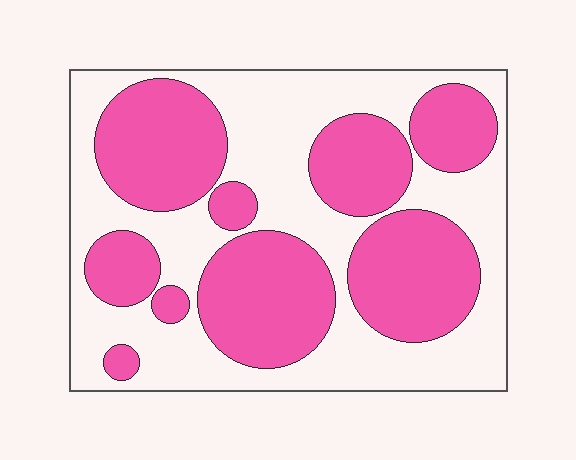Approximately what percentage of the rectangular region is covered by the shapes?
Approximately 45%.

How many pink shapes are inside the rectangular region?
9.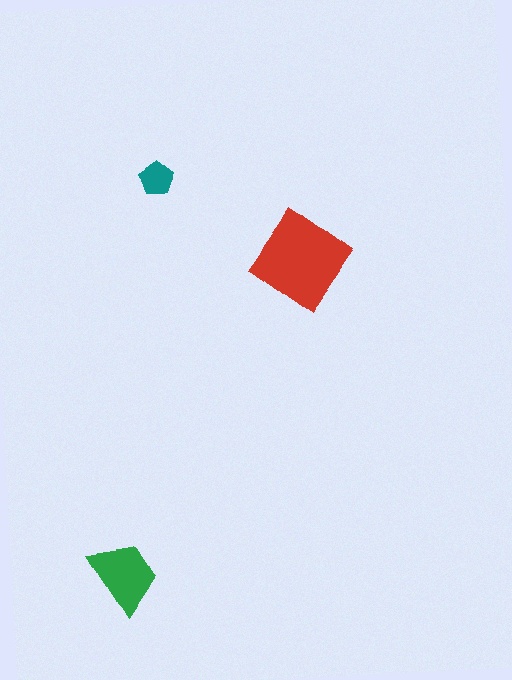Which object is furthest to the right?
The red diamond is rightmost.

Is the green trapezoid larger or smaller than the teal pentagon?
Larger.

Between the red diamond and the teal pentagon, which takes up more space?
The red diamond.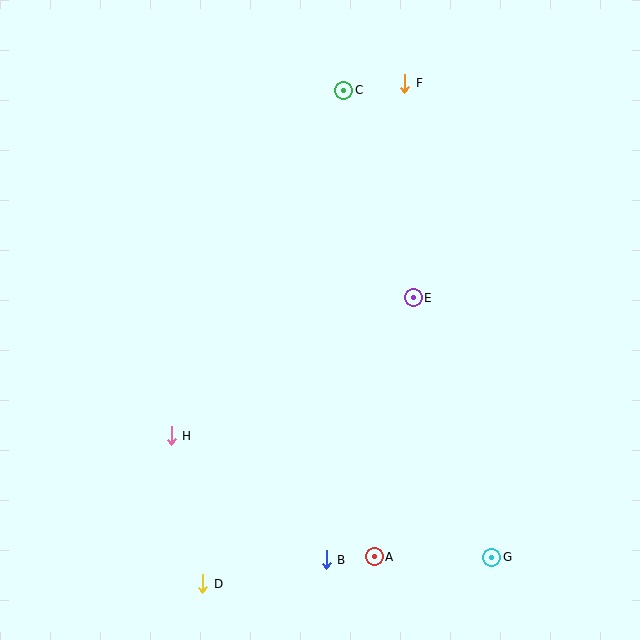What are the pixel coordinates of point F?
Point F is at (405, 83).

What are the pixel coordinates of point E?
Point E is at (413, 298).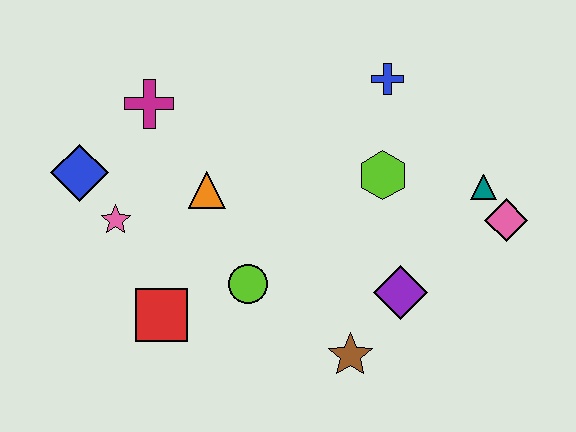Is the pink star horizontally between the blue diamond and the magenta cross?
Yes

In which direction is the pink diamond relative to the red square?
The pink diamond is to the right of the red square.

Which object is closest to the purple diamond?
The brown star is closest to the purple diamond.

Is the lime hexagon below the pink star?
No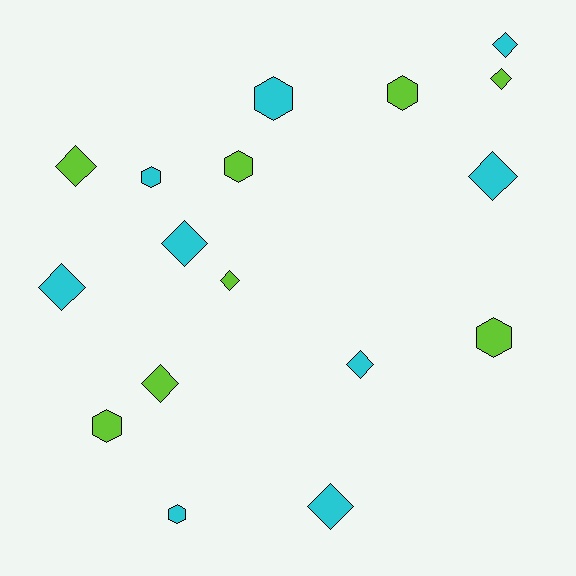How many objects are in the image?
There are 17 objects.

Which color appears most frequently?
Cyan, with 9 objects.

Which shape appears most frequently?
Diamond, with 10 objects.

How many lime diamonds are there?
There are 4 lime diamonds.